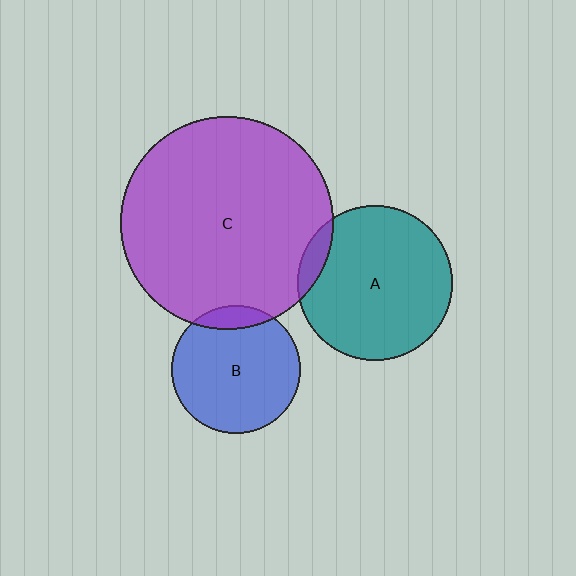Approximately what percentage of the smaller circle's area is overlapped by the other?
Approximately 10%.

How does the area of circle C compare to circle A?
Approximately 1.9 times.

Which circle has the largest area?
Circle C (purple).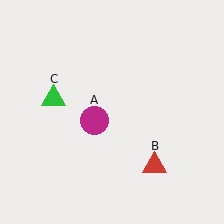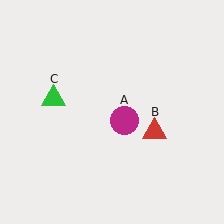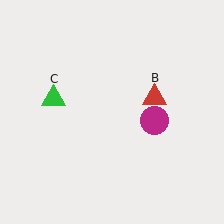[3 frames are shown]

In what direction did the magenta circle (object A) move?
The magenta circle (object A) moved right.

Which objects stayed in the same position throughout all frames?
Green triangle (object C) remained stationary.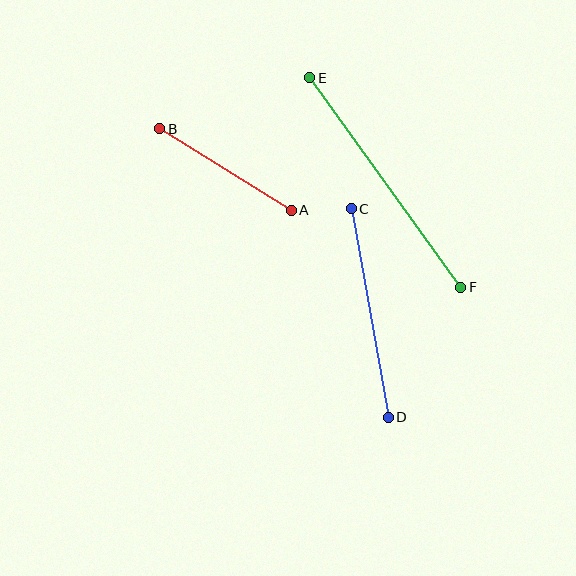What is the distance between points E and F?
The distance is approximately 258 pixels.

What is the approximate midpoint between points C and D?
The midpoint is at approximately (370, 313) pixels.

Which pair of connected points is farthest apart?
Points E and F are farthest apart.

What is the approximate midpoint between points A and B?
The midpoint is at approximately (226, 170) pixels.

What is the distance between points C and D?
The distance is approximately 212 pixels.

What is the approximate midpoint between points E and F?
The midpoint is at approximately (385, 182) pixels.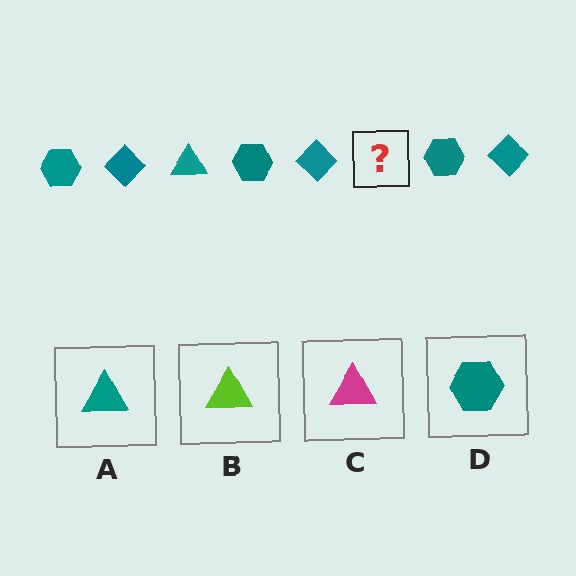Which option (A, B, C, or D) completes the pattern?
A.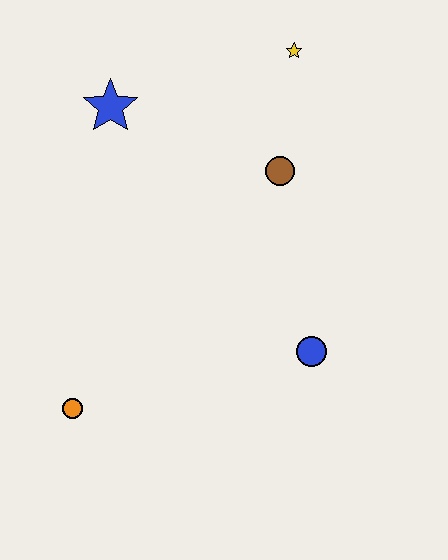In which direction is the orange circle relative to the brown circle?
The orange circle is below the brown circle.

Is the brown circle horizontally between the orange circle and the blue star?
No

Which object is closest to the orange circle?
The blue circle is closest to the orange circle.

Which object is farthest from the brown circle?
The orange circle is farthest from the brown circle.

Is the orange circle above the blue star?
No